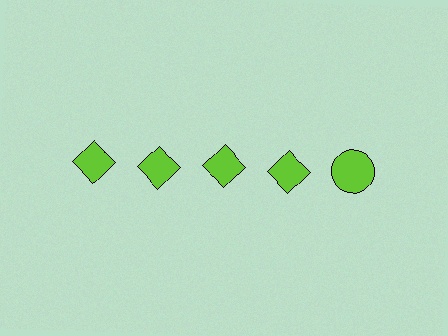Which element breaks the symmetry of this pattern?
The lime circle in the top row, rightmost column breaks the symmetry. All other shapes are lime diamonds.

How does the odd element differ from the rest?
It has a different shape: circle instead of diamond.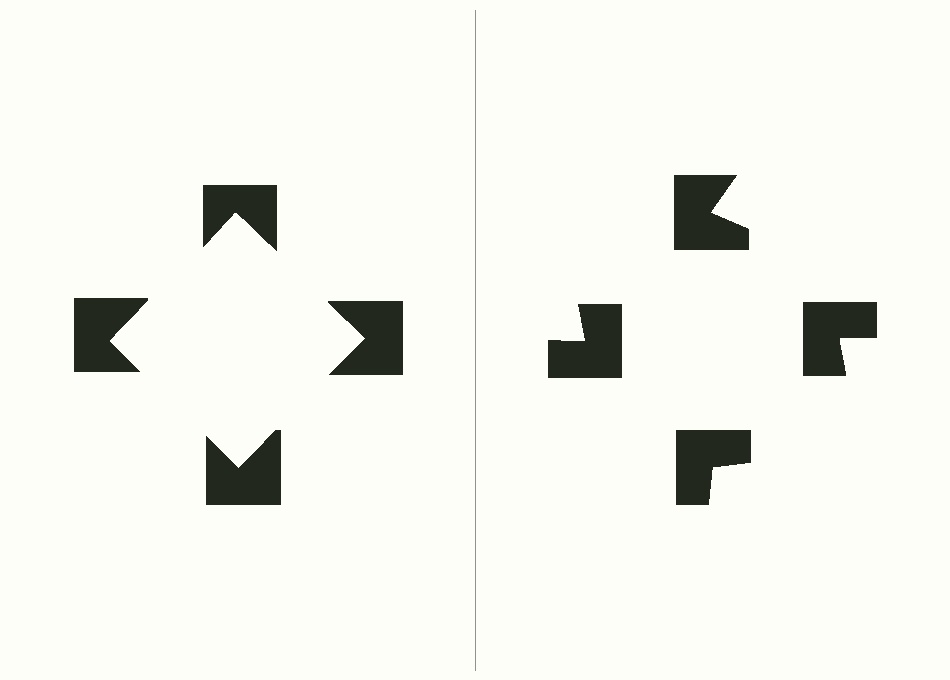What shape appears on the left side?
An illusory square.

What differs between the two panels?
The notched squares are positioned identically on both sides; only the wedge orientations differ. On the left they align to a square; on the right they are misaligned.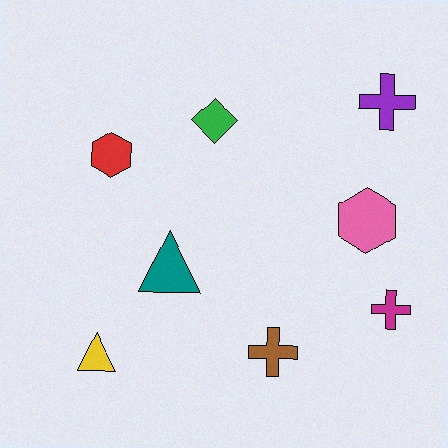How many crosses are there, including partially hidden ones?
There are 3 crosses.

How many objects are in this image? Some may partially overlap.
There are 8 objects.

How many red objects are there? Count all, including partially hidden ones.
There is 1 red object.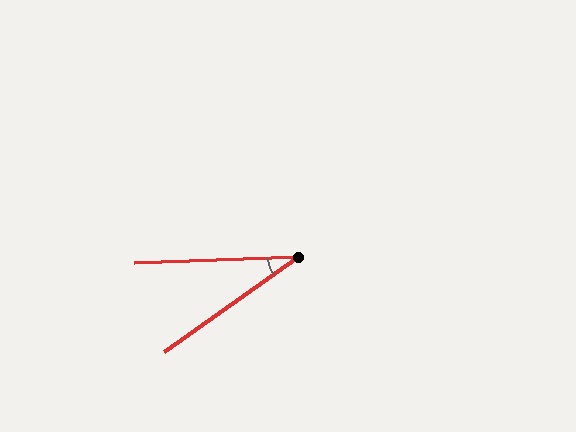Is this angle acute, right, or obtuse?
It is acute.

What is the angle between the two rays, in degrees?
Approximately 33 degrees.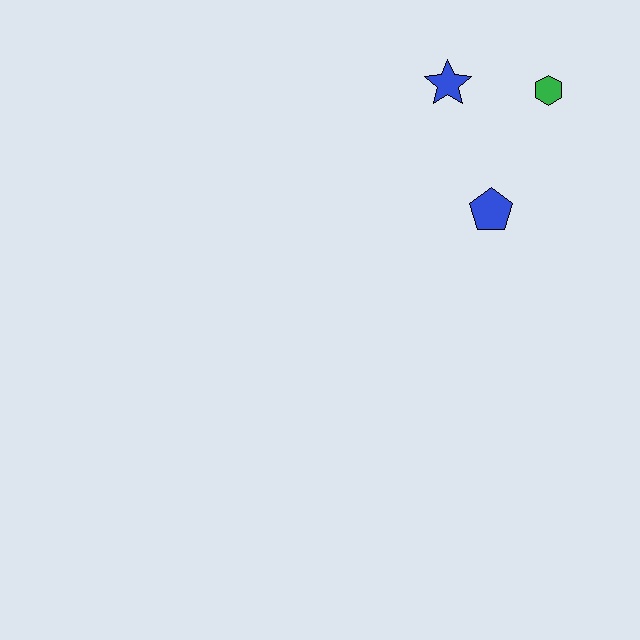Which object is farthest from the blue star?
The blue pentagon is farthest from the blue star.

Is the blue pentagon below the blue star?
Yes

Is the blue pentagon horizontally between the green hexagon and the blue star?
Yes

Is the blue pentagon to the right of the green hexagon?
No